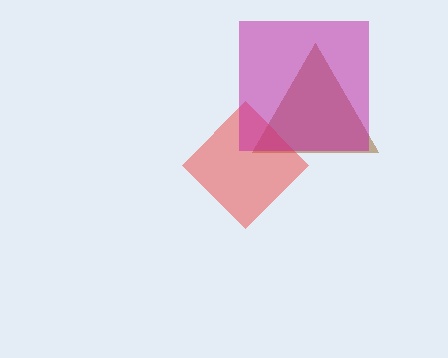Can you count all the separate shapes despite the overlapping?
Yes, there are 3 separate shapes.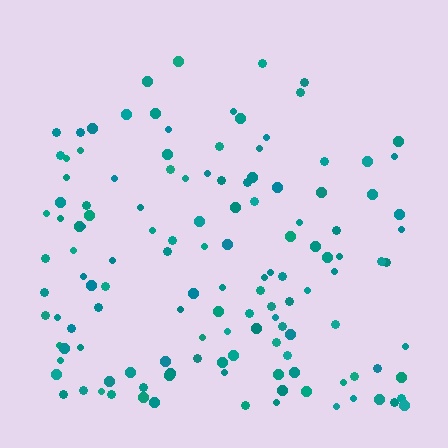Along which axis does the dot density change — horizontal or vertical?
Vertical.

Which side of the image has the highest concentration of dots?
The bottom.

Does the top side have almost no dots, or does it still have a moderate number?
Still a moderate number, just noticeably fewer than the bottom.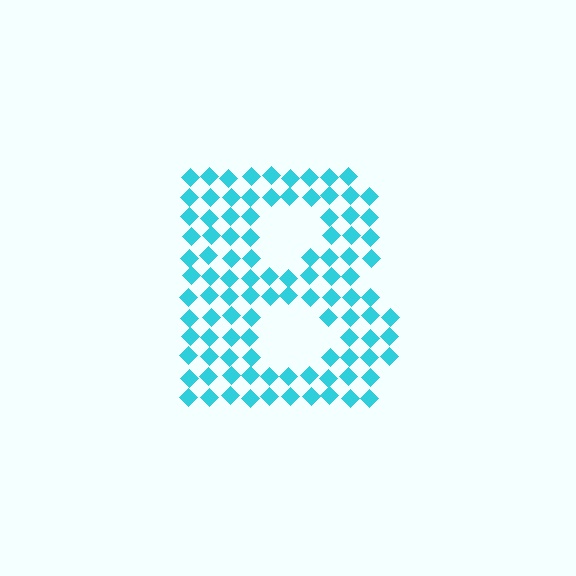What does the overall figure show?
The overall figure shows the letter B.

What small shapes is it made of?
It is made of small diamonds.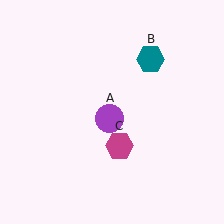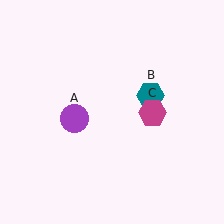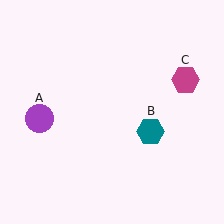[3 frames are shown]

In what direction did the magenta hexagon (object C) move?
The magenta hexagon (object C) moved up and to the right.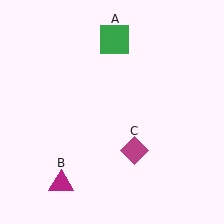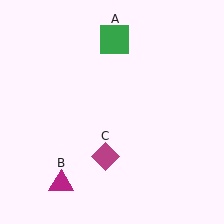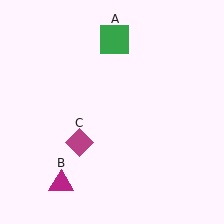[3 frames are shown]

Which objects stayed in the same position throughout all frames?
Green square (object A) and magenta triangle (object B) remained stationary.